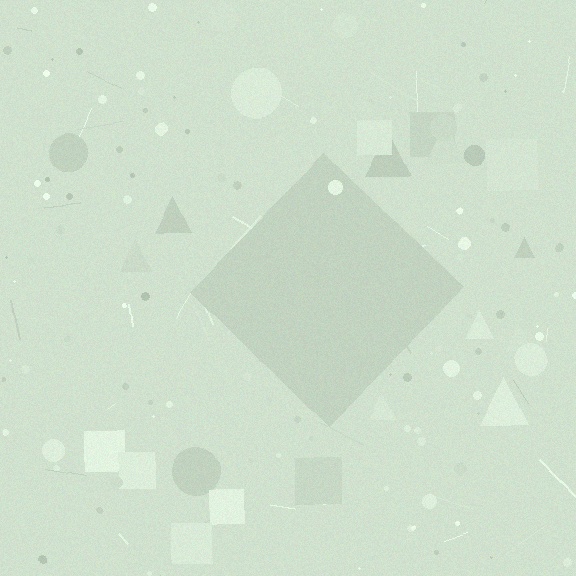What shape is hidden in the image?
A diamond is hidden in the image.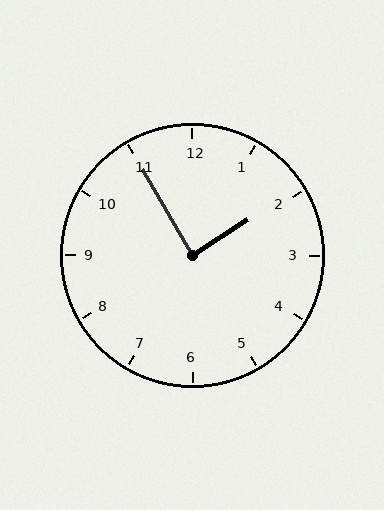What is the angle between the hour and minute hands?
Approximately 88 degrees.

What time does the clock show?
1:55.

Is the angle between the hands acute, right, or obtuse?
It is right.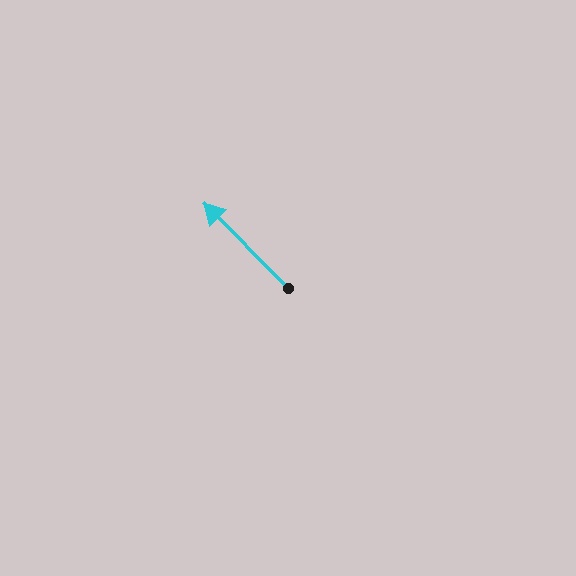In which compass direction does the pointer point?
Northwest.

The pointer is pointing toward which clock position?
Roughly 11 o'clock.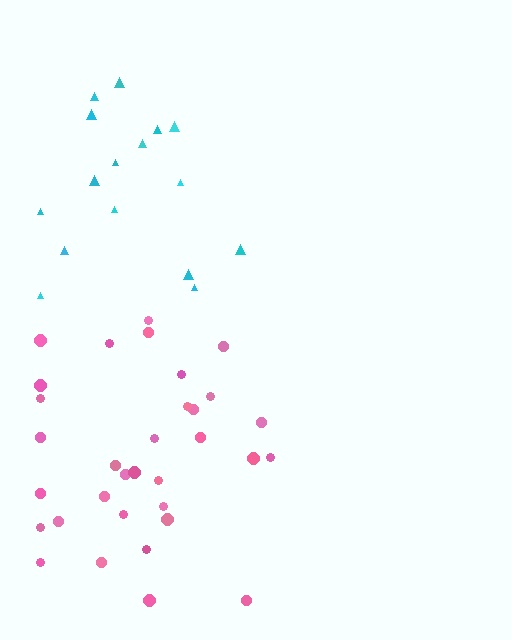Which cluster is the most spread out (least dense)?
Cyan.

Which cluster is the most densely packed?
Pink.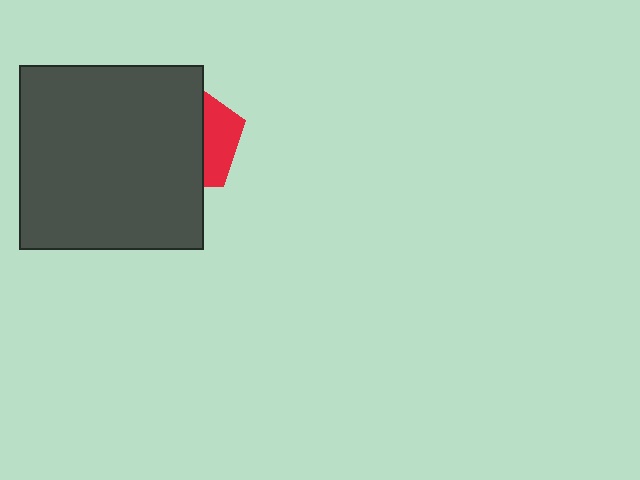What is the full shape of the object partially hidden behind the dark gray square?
The partially hidden object is a red pentagon.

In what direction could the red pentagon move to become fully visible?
The red pentagon could move right. That would shift it out from behind the dark gray square entirely.